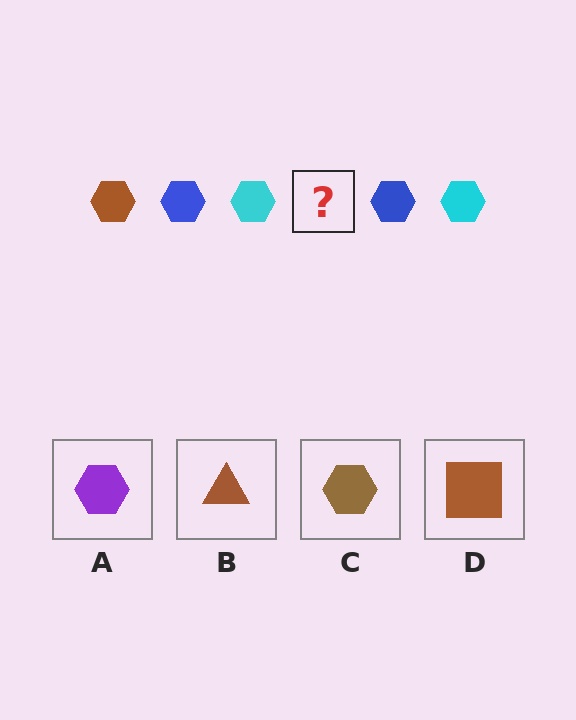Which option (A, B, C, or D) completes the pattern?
C.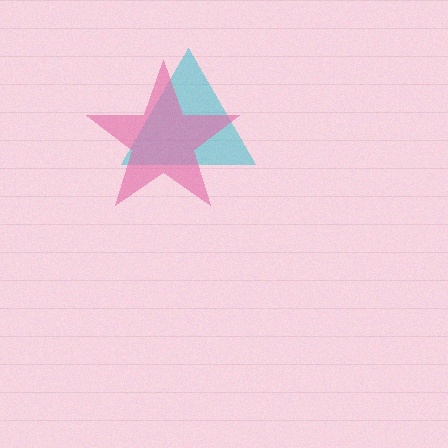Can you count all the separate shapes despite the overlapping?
Yes, there are 2 separate shapes.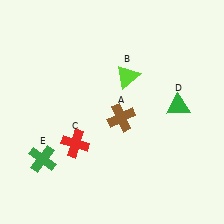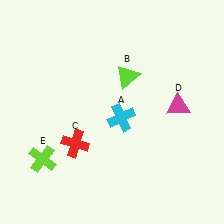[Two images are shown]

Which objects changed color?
A changed from brown to cyan. D changed from green to magenta. E changed from green to lime.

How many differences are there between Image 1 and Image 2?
There are 3 differences between the two images.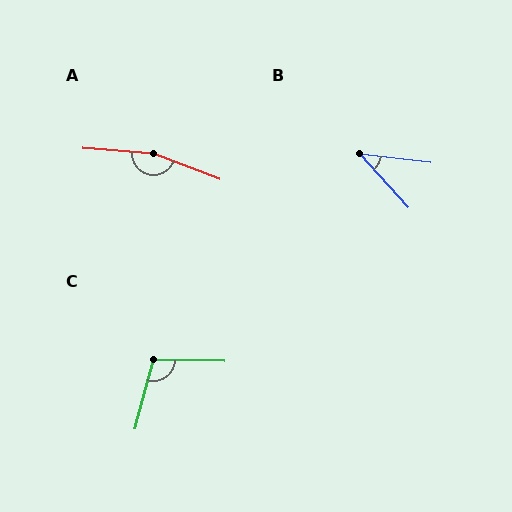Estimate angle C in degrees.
Approximately 104 degrees.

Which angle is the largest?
A, at approximately 163 degrees.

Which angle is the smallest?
B, at approximately 41 degrees.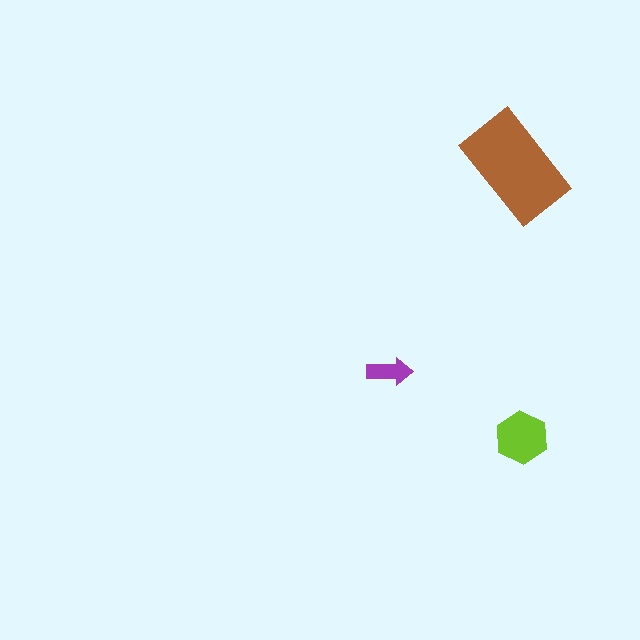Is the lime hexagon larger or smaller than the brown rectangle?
Smaller.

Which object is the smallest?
The purple arrow.